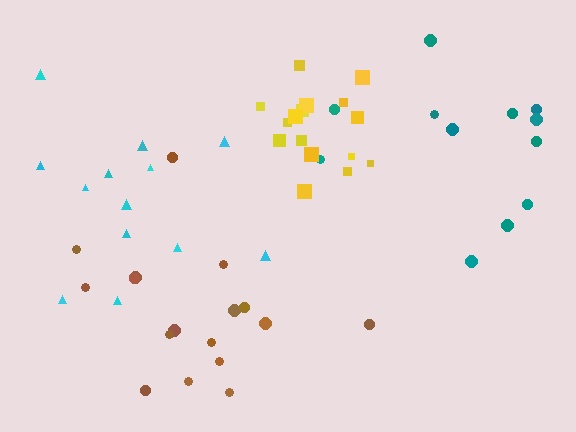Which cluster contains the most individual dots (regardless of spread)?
Brown (17).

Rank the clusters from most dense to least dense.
yellow, brown, teal, cyan.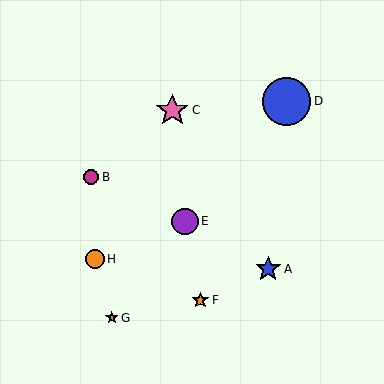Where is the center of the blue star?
The center of the blue star is at (268, 269).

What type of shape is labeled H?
Shape H is an orange circle.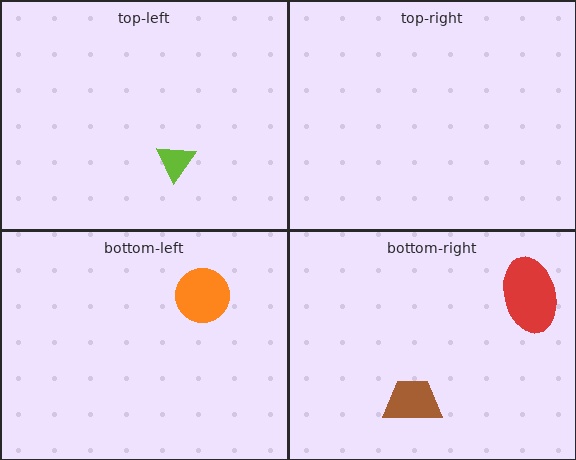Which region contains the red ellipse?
The bottom-right region.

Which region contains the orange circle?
The bottom-left region.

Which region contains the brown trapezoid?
The bottom-right region.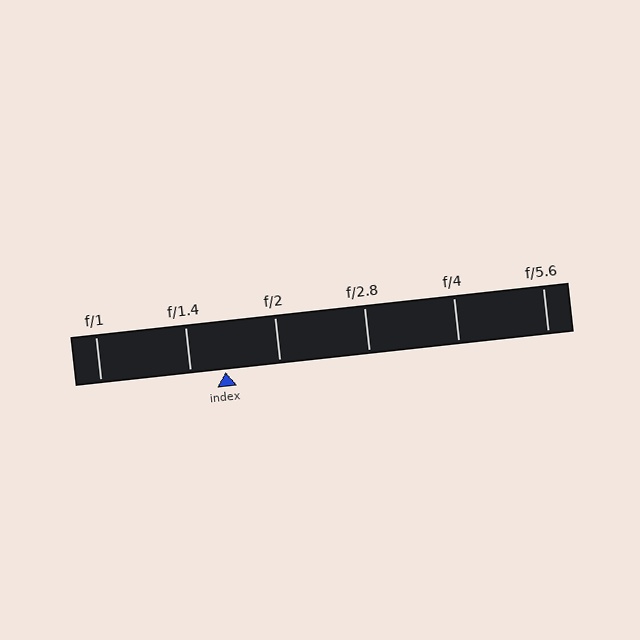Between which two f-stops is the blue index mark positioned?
The index mark is between f/1.4 and f/2.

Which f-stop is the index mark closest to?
The index mark is closest to f/1.4.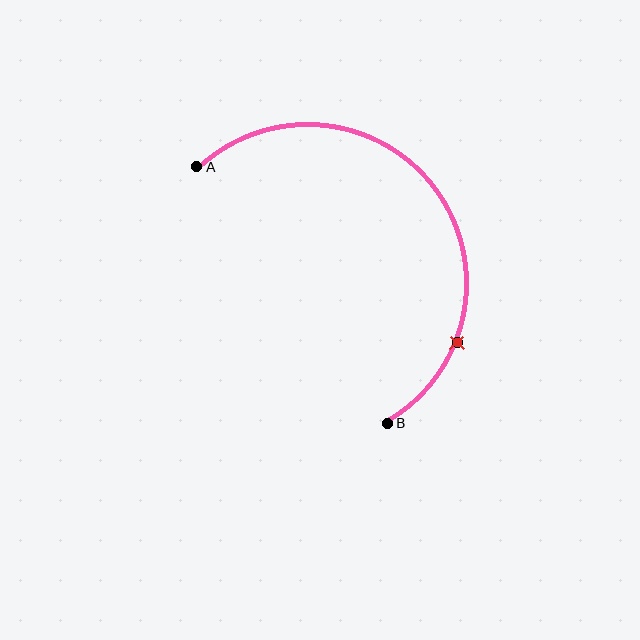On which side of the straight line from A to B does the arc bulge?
The arc bulges above and to the right of the straight line connecting A and B.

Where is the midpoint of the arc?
The arc midpoint is the point on the curve farthest from the straight line joining A and B. It sits above and to the right of that line.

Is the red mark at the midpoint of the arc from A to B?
No. The red mark lies on the arc but is closer to endpoint B. The arc midpoint would be at the point on the curve equidistant along the arc from both A and B.